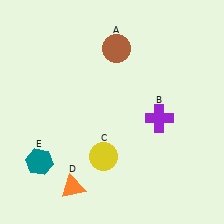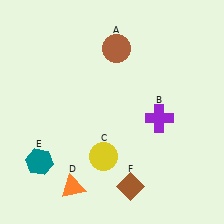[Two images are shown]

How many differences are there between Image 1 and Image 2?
There is 1 difference between the two images.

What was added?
A brown diamond (F) was added in Image 2.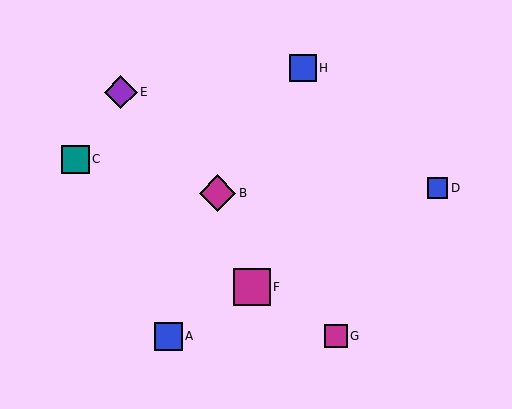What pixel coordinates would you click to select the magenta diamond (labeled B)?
Click at (218, 193) to select the magenta diamond B.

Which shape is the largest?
The magenta diamond (labeled B) is the largest.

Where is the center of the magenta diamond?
The center of the magenta diamond is at (218, 193).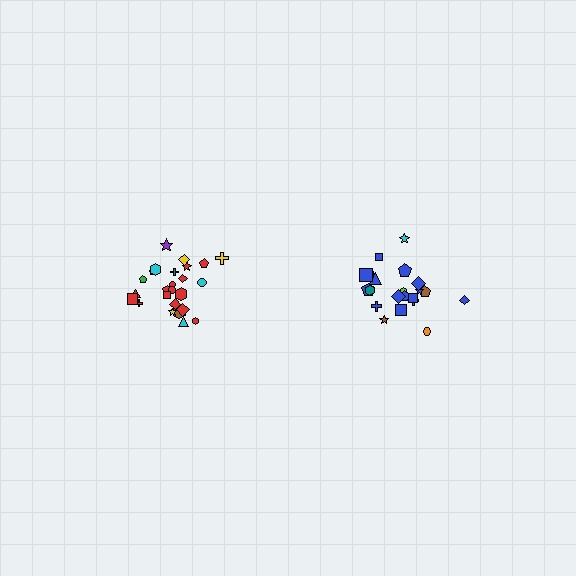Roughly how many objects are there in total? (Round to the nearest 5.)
Roughly 45 objects in total.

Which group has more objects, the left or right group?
The left group.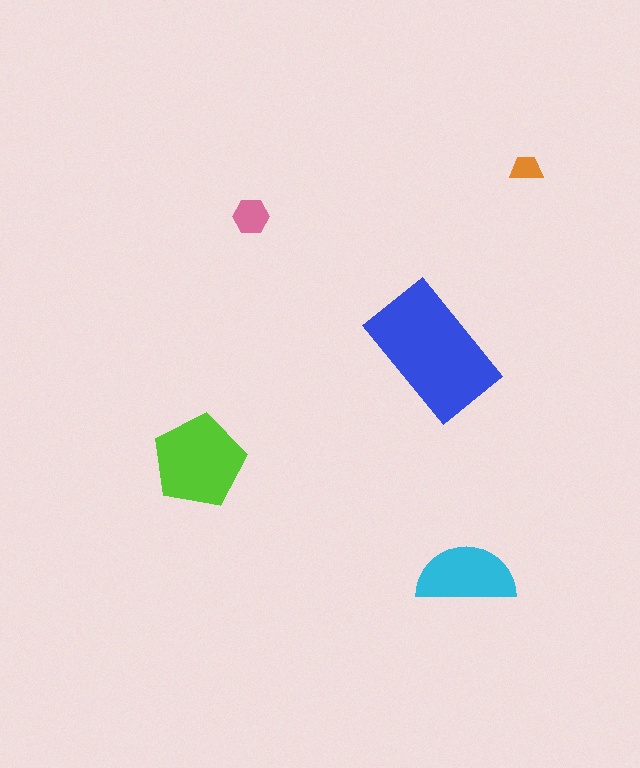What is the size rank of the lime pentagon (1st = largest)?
2nd.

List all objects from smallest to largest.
The orange trapezoid, the pink hexagon, the cyan semicircle, the lime pentagon, the blue rectangle.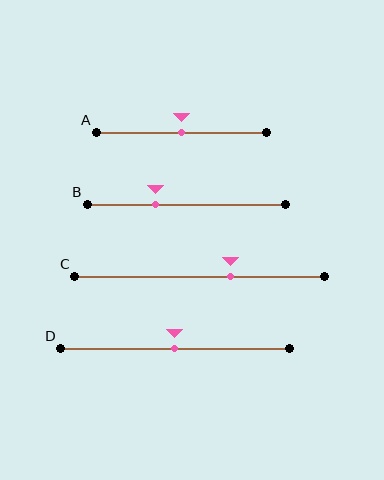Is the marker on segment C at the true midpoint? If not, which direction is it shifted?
No, the marker on segment C is shifted to the right by about 12% of the segment length.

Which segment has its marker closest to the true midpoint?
Segment A has its marker closest to the true midpoint.